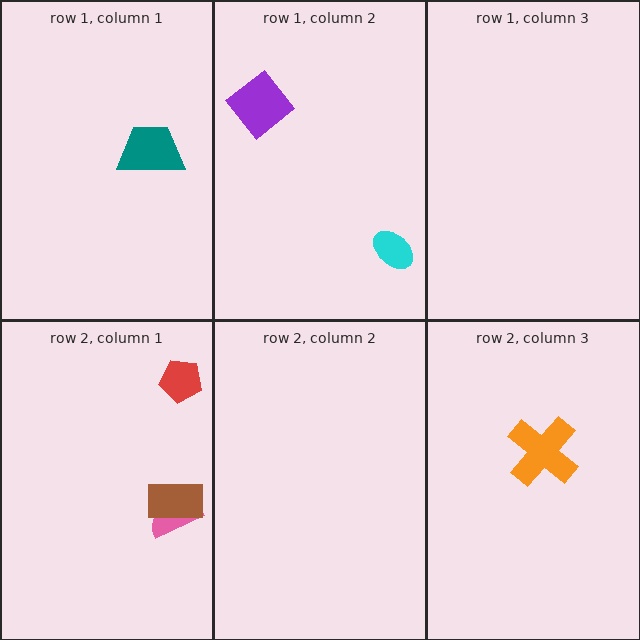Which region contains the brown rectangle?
The row 2, column 1 region.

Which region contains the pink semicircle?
The row 2, column 1 region.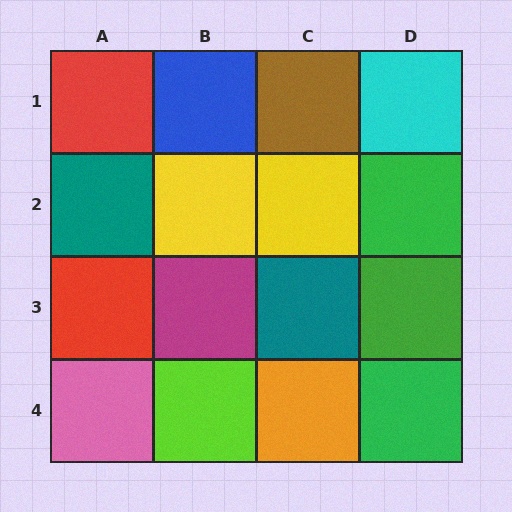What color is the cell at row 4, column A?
Pink.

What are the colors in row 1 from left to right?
Red, blue, brown, cyan.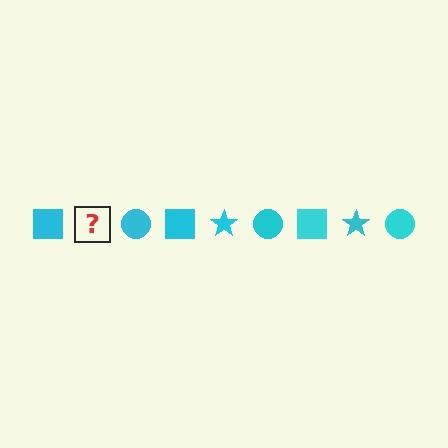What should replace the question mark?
The question mark should be replaced with a cyan star.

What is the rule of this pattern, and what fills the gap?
The rule is that the pattern cycles through square, star, circle shapes in cyan. The gap should be filled with a cyan star.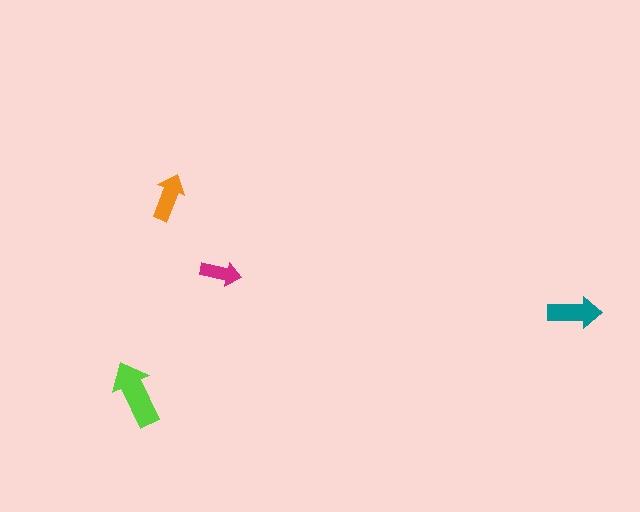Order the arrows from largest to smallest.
the lime one, the teal one, the orange one, the magenta one.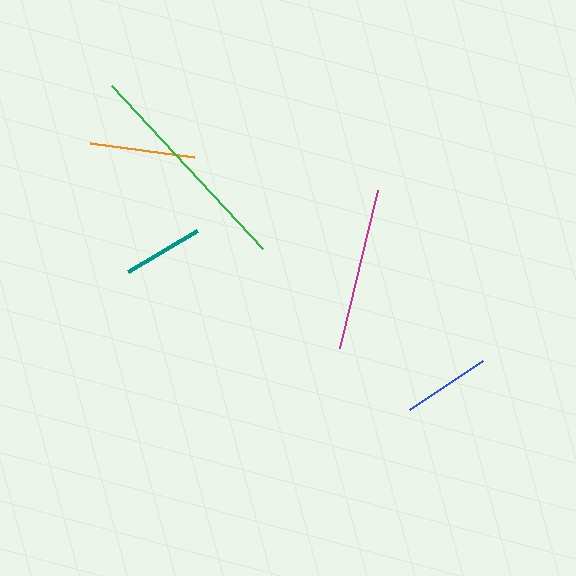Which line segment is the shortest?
The teal line is the shortest at approximately 80 pixels.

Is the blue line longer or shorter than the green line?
The green line is longer than the blue line.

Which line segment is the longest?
The green line is the longest at approximately 222 pixels.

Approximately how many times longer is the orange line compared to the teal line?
The orange line is approximately 1.3 times the length of the teal line.